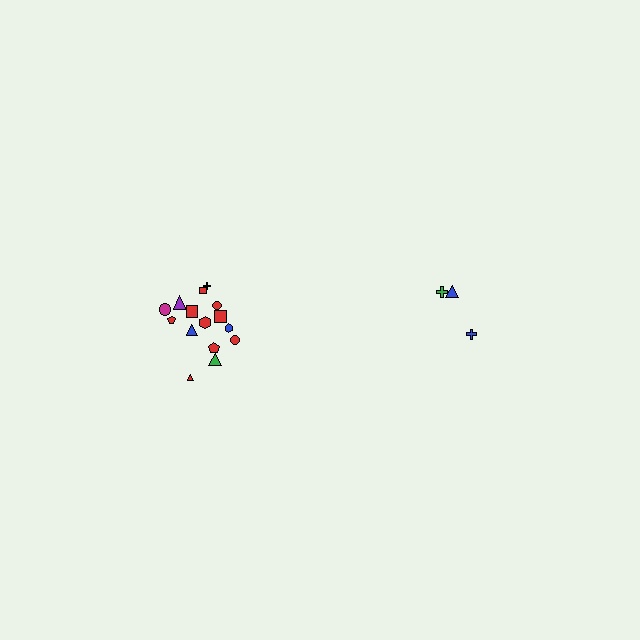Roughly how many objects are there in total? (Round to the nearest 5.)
Roughly 20 objects in total.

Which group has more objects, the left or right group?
The left group.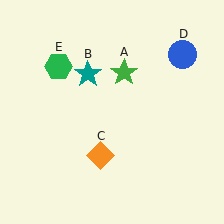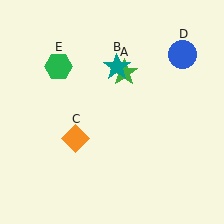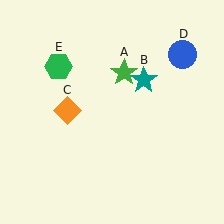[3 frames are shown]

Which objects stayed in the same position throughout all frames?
Green star (object A) and blue circle (object D) and green hexagon (object E) remained stationary.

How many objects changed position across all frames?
2 objects changed position: teal star (object B), orange diamond (object C).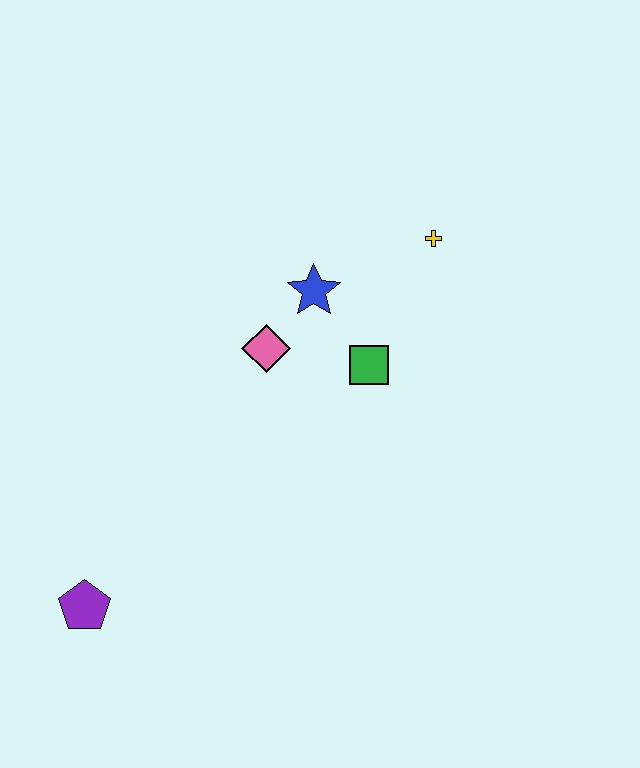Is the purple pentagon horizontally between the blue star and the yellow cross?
No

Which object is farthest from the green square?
The purple pentagon is farthest from the green square.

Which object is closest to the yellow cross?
The blue star is closest to the yellow cross.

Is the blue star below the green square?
No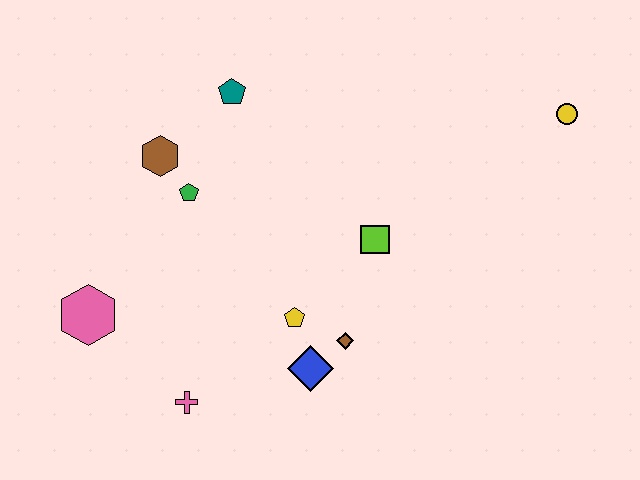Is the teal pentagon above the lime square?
Yes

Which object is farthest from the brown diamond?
The yellow circle is farthest from the brown diamond.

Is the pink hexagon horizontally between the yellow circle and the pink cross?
No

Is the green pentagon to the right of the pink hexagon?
Yes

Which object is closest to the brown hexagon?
The green pentagon is closest to the brown hexagon.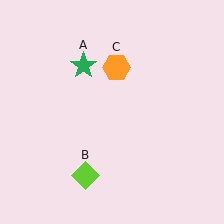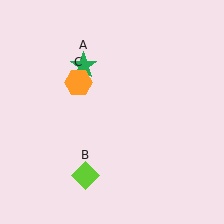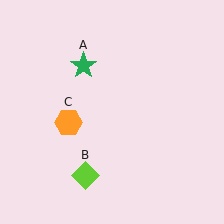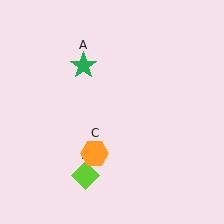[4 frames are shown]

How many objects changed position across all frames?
1 object changed position: orange hexagon (object C).